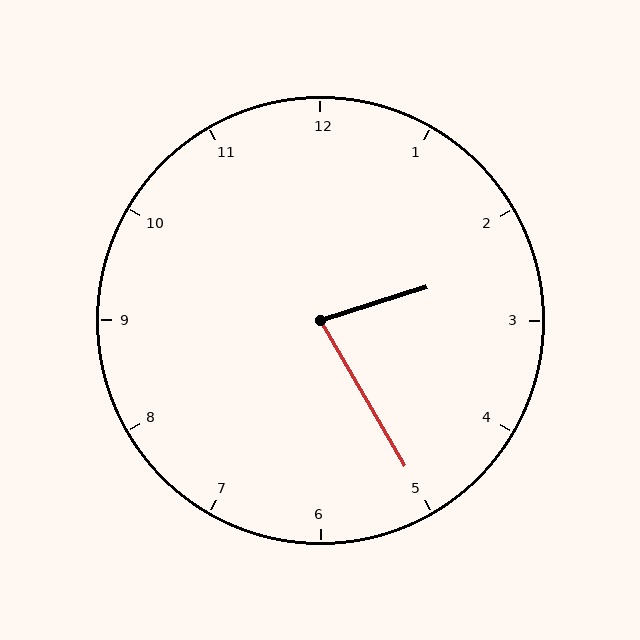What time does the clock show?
2:25.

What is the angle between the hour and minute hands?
Approximately 78 degrees.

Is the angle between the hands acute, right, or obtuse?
It is acute.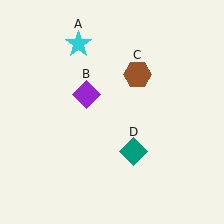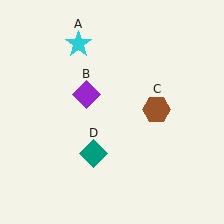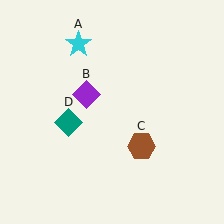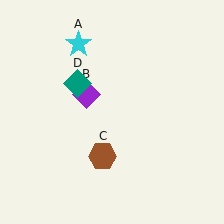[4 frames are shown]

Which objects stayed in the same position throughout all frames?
Cyan star (object A) and purple diamond (object B) remained stationary.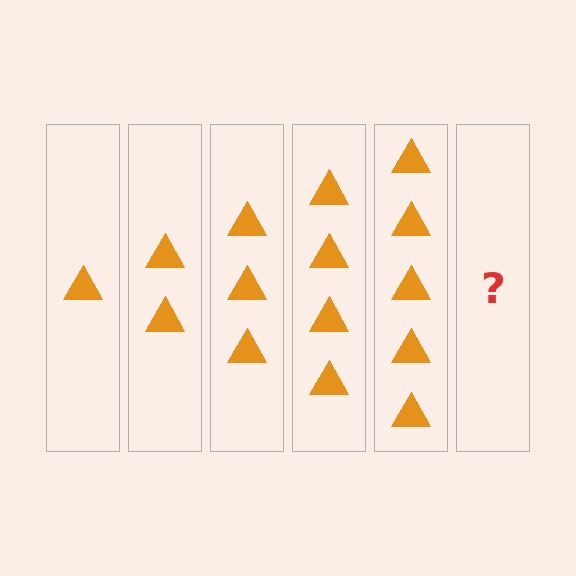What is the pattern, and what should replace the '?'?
The pattern is that each step adds one more triangle. The '?' should be 6 triangles.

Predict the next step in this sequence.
The next step is 6 triangles.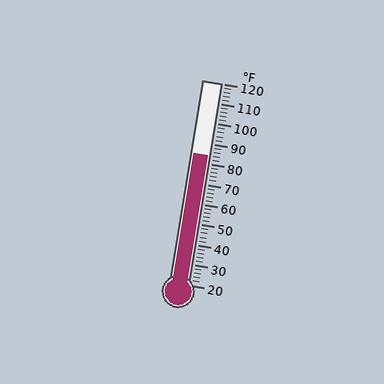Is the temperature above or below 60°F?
The temperature is above 60°F.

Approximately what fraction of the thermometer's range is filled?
The thermometer is filled to approximately 65% of its range.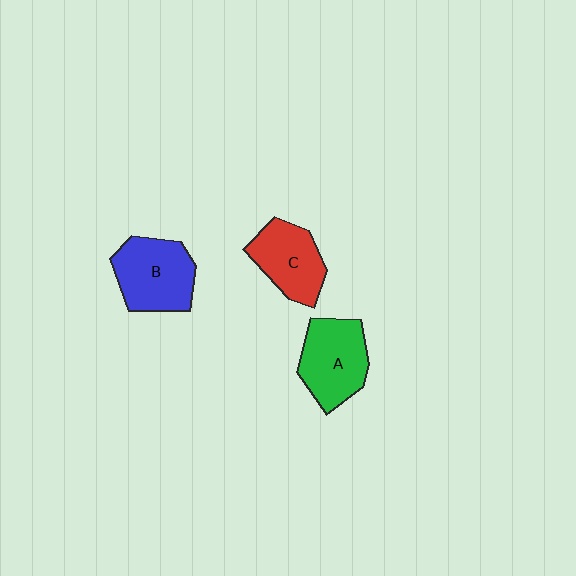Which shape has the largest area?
Shape B (blue).